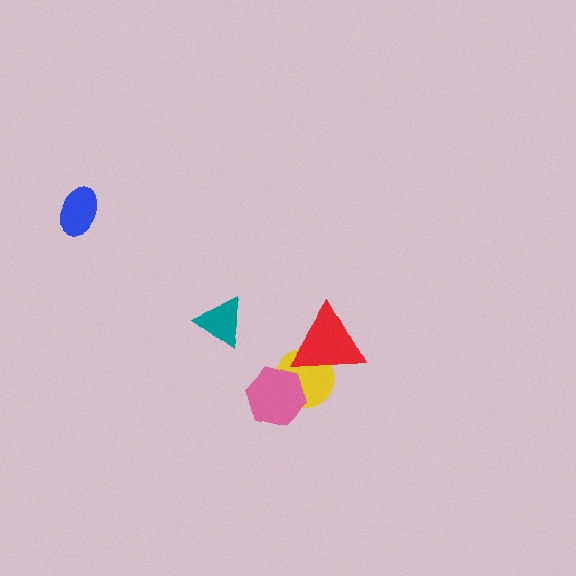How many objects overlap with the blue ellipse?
0 objects overlap with the blue ellipse.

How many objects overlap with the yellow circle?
2 objects overlap with the yellow circle.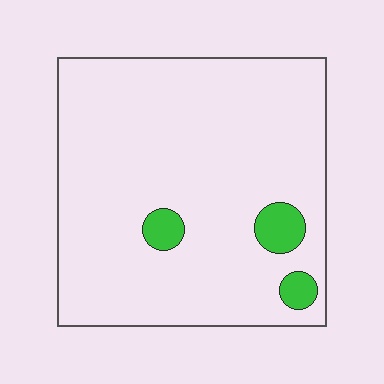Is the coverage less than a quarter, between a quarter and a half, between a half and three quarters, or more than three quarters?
Less than a quarter.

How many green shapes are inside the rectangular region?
3.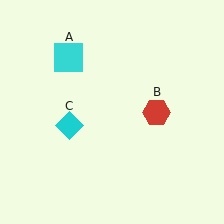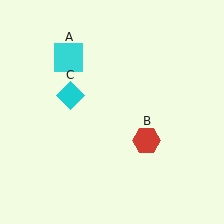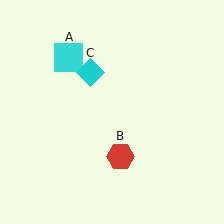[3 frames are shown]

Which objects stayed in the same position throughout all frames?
Cyan square (object A) remained stationary.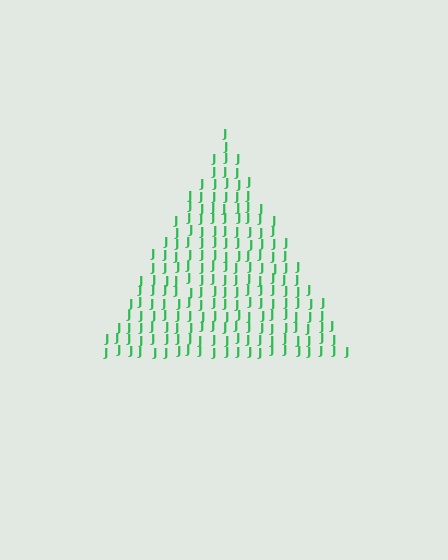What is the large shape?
The large shape is a triangle.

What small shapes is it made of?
It is made of small letter J's.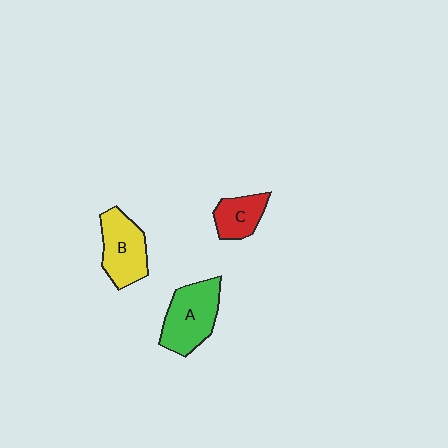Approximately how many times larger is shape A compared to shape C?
Approximately 1.7 times.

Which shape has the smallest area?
Shape C (red).